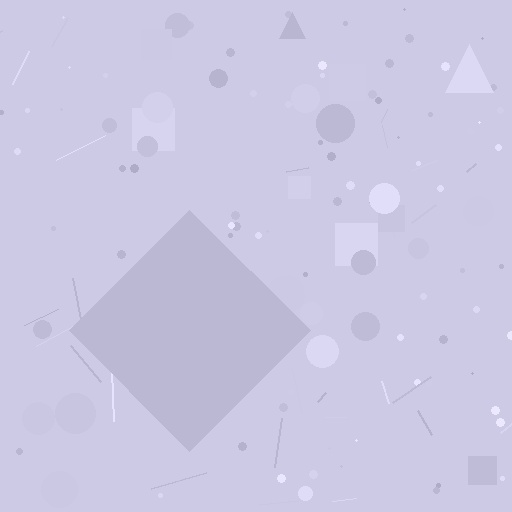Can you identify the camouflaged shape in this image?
The camouflaged shape is a diamond.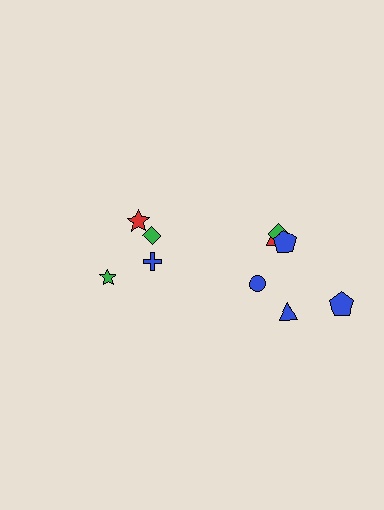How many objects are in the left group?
There are 4 objects.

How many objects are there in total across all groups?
There are 10 objects.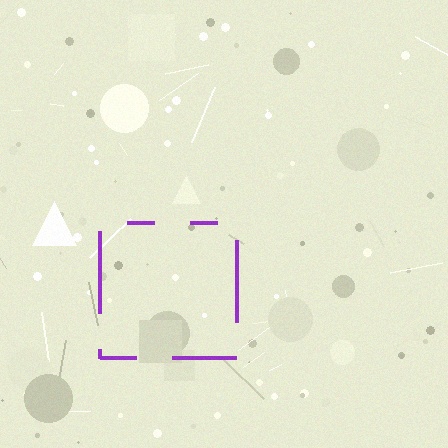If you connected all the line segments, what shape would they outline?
They would outline a square.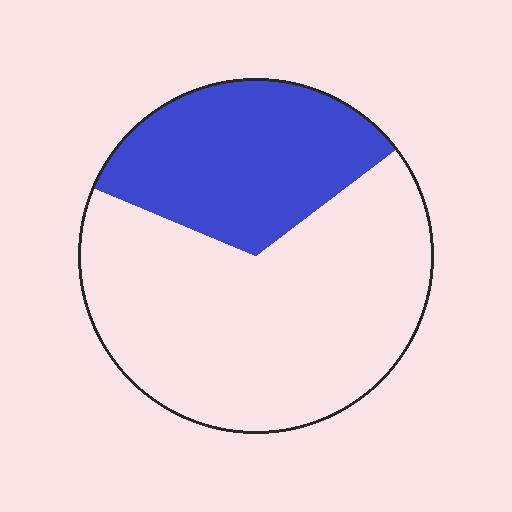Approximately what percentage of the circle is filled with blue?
Approximately 35%.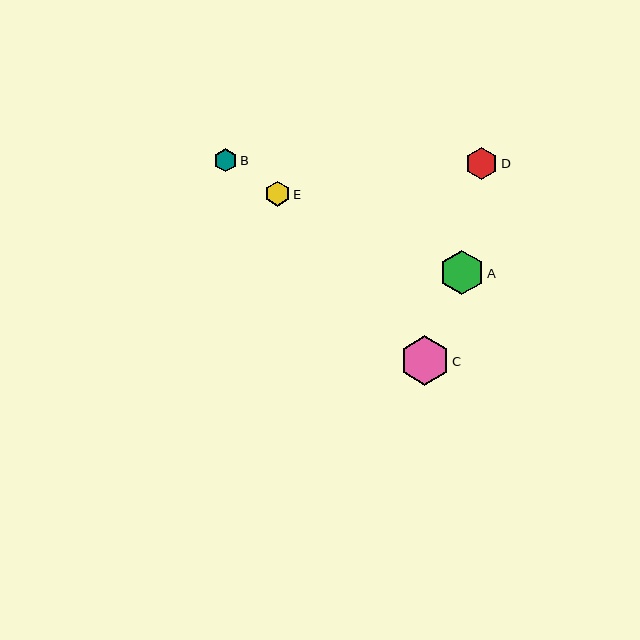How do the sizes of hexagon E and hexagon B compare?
Hexagon E and hexagon B are approximately the same size.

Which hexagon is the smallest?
Hexagon B is the smallest with a size of approximately 24 pixels.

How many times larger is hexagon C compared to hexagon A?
Hexagon C is approximately 1.1 times the size of hexagon A.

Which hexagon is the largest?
Hexagon C is the largest with a size of approximately 49 pixels.